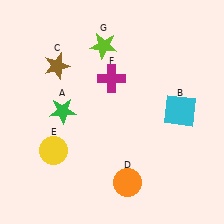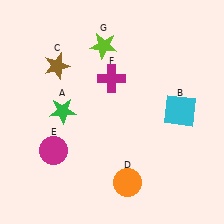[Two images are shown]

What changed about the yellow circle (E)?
In Image 1, E is yellow. In Image 2, it changed to magenta.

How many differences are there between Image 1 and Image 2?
There is 1 difference between the two images.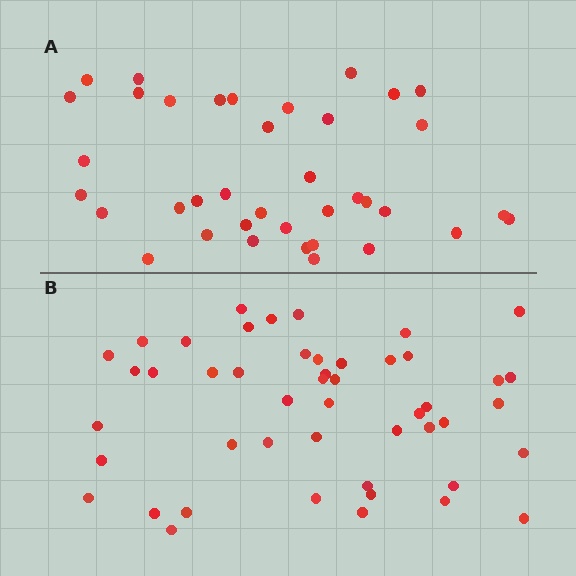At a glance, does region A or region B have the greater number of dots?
Region B (the bottom region) has more dots.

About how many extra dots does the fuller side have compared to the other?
Region B has roughly 10 or so more dots than region A.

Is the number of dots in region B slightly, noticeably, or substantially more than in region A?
Region B has noticeably more, but not dramatically so. The ratio is roughly 1.3 to 1.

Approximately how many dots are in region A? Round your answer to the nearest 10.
About 40 dots. (The exact count is 38, which rounds to 40.)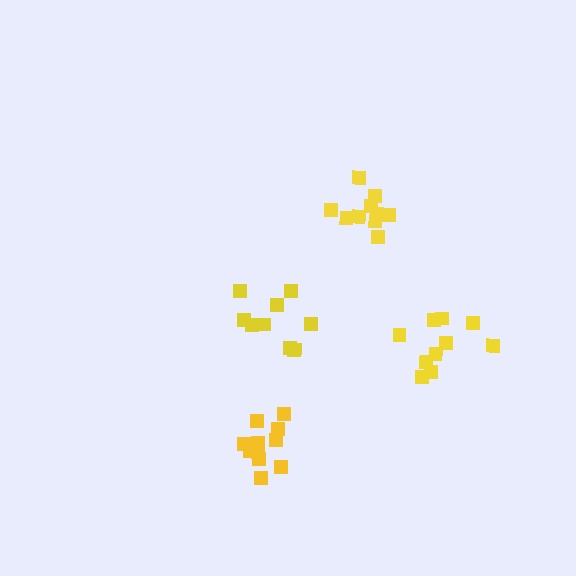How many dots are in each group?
Group 1: 9 dots, Group 2: 10 dots, Group 3: 10 dots, Group 4: 11 dots (40 total).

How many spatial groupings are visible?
There are 4 spatial groupings.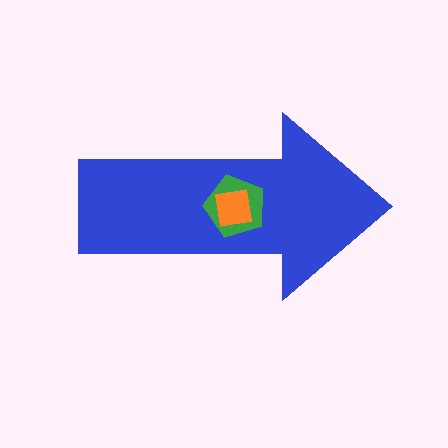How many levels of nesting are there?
3.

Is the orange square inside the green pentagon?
Yes.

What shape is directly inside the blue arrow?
The green pentagon.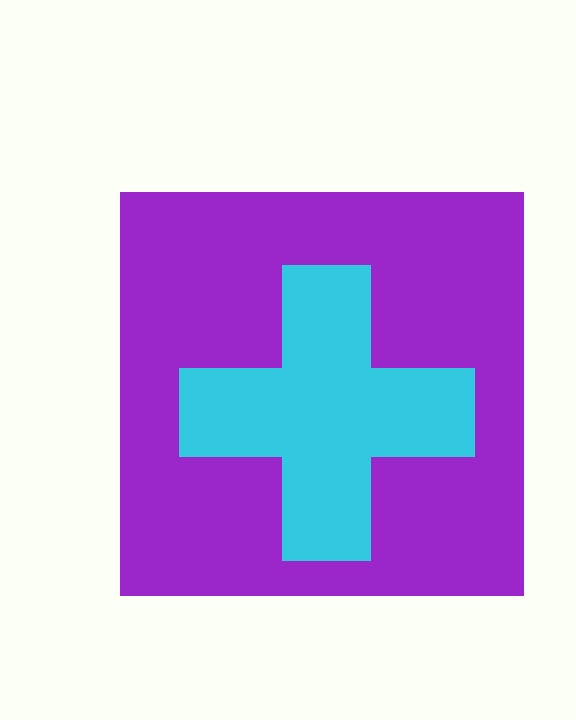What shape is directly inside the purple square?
The cyan cross.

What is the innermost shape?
The cyan cross.